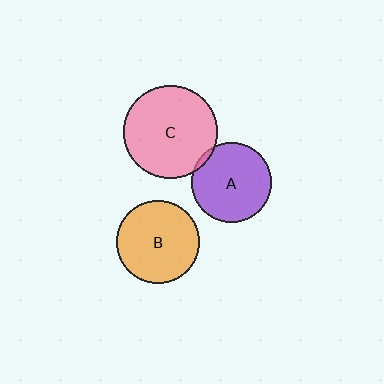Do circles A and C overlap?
Yes.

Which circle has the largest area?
Circle C (pink).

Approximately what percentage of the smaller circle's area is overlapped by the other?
Approximately 5%.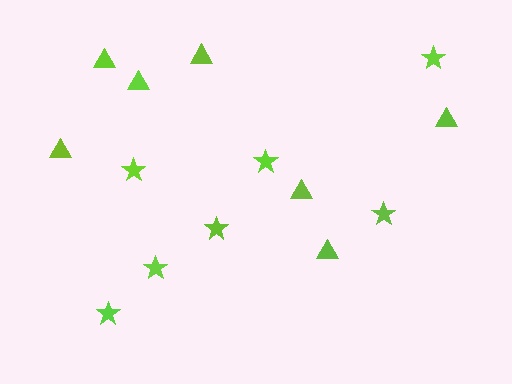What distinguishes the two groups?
There are 2 groups: one group of stars (7) and one group of triangles (7).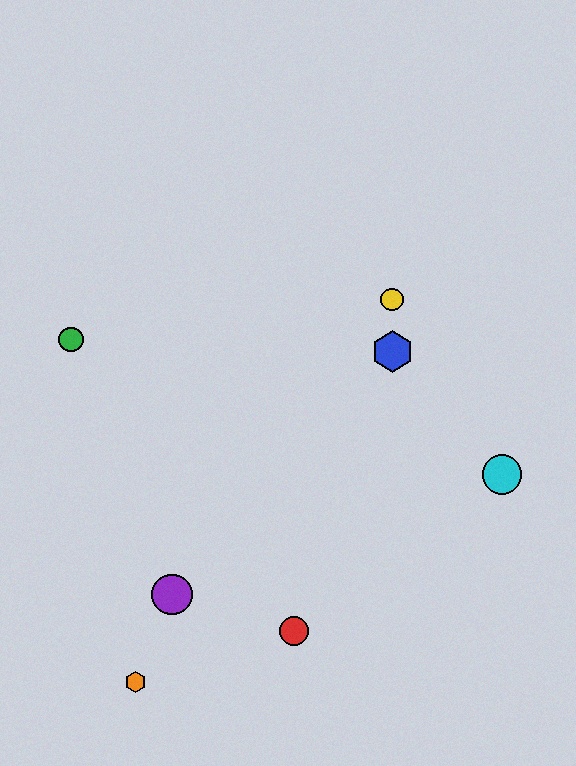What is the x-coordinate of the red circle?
The red circle is at x≈294.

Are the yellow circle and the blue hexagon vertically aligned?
Yes, both are at x≈392.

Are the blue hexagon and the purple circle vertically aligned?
No, the blue hexagon is at x≈392 and the purple circle is at x≈172.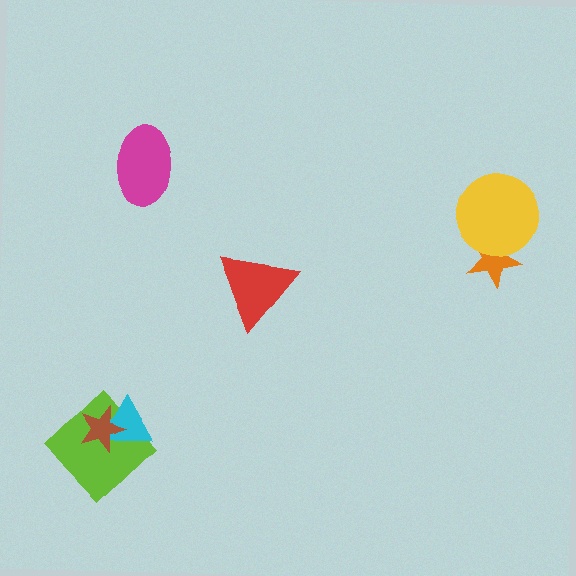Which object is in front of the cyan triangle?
The brown star is in front of the cyan triangle.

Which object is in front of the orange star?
The yellow circle is in front of the orange star.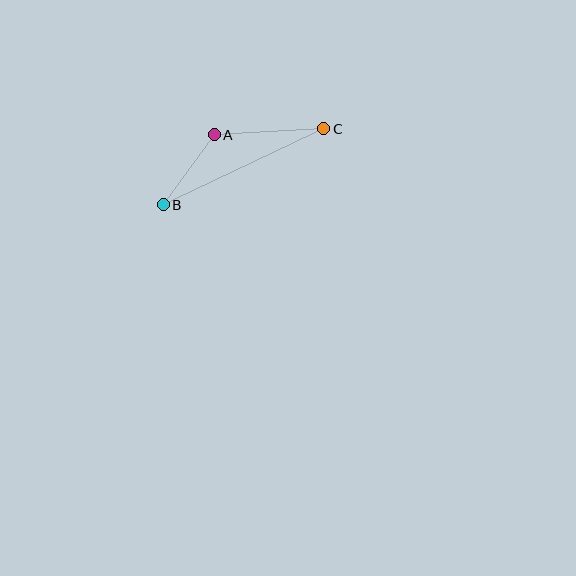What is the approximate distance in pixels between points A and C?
The distance between A and C is approximately 110 pixels.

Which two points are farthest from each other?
Points B and C are farthest from each other.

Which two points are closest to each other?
Points A and B are closest to each other.